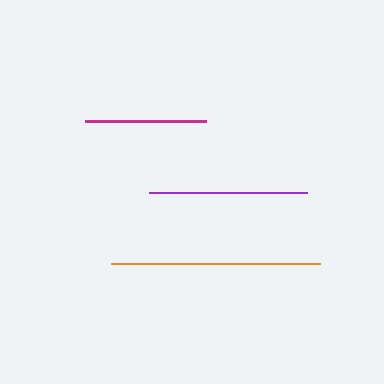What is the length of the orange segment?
The orange segment is approximately 209 pixels long.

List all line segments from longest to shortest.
From longest to shortest: orange, purple, magenta.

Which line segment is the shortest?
The magenta line is the shortest at approximately 121 pixels.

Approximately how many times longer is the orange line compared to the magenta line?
The orange line is approximately 1.7 times the length of the magenta line.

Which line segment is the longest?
The orange line is the longest at approximately 209 pixels.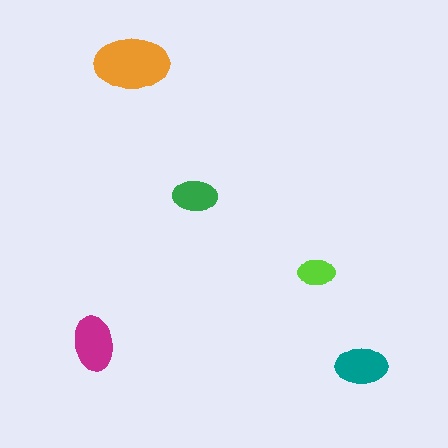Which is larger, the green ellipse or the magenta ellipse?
The magenta one.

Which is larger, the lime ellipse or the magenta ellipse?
The magenta one.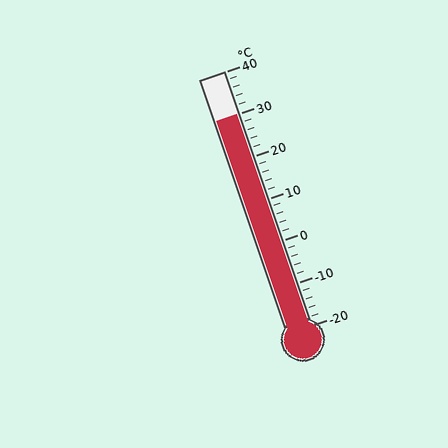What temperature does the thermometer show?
The thermometer shows approximately 30°C.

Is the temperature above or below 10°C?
The temperature is above 10°C.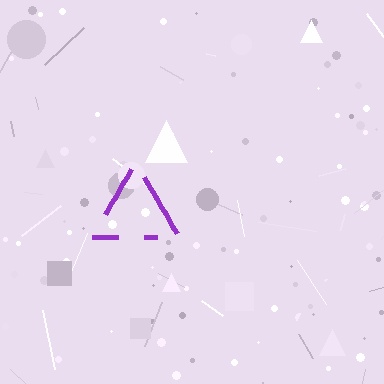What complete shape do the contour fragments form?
The contour fragments form a triangle.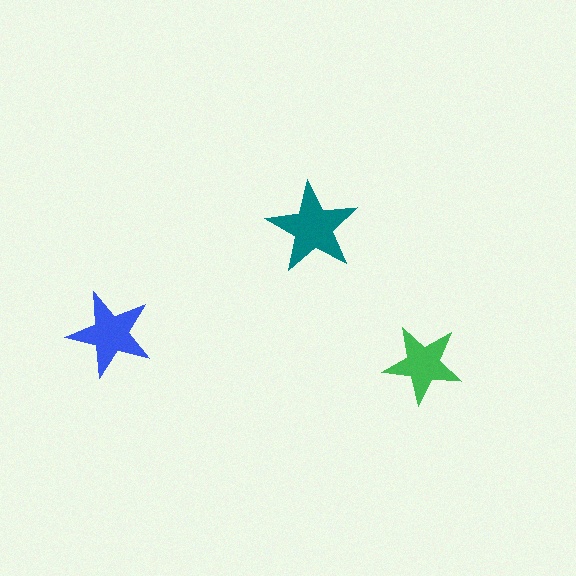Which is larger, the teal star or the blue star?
The teal one.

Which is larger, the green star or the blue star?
The blue one.